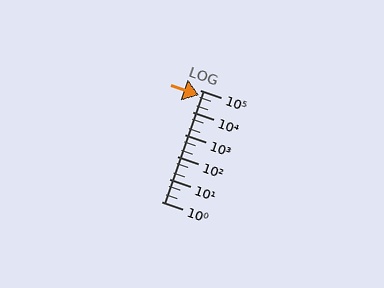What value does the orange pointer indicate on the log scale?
The pointer indicates approximately 60000.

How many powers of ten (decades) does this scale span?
The scale spans 5 decades, from 1 to 100000.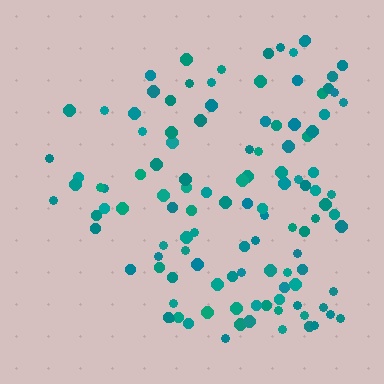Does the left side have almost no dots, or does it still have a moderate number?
Still a moderate number, just noticeably fewer than the right.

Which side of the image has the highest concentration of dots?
The right.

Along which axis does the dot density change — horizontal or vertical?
Horizontal.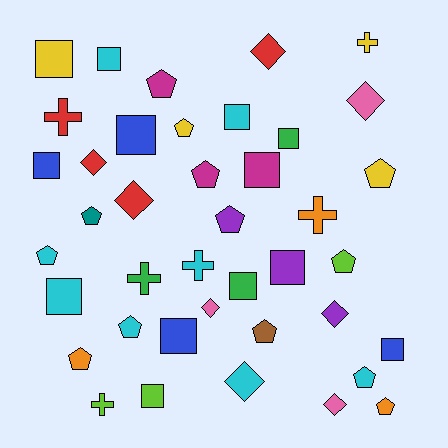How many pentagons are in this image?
There are 13 pentagons.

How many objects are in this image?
There are 40 objects.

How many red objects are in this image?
There are 4 red objects.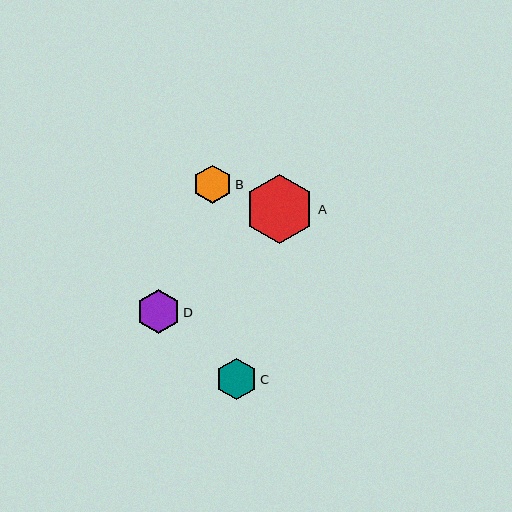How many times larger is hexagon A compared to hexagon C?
Hexagon A is approximately 1.7 times the size of hexagon C.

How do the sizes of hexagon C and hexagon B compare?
Hexagon C and hexagon B are approximately the same size.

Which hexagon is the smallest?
Hexagon B is the smallest with a size of approximately 38 pixels.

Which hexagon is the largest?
Hexagon A is the largest with a size of approximately 69 pixels.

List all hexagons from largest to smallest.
From largest to smallest: A, D, C, B.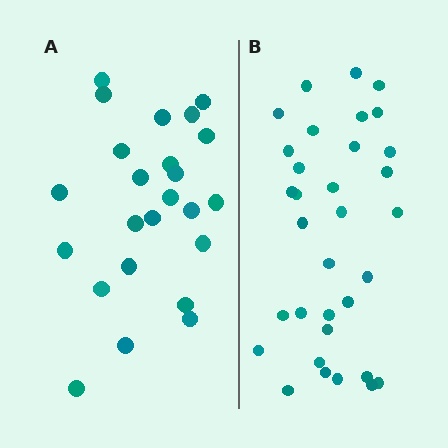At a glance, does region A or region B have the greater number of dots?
Region B (the right region) has more dots.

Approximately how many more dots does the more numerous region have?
Region B has roughly 8 or so more dots than region A.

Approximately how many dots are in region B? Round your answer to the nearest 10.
About 30 dots. (The exact count is 33, which rounds to 30.)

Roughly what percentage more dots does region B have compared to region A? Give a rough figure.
About 40% more.